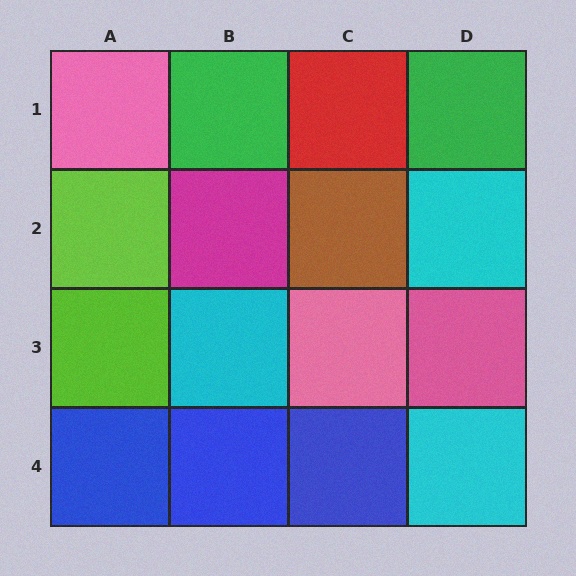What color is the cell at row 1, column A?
Pink.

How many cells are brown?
1 cell is brown.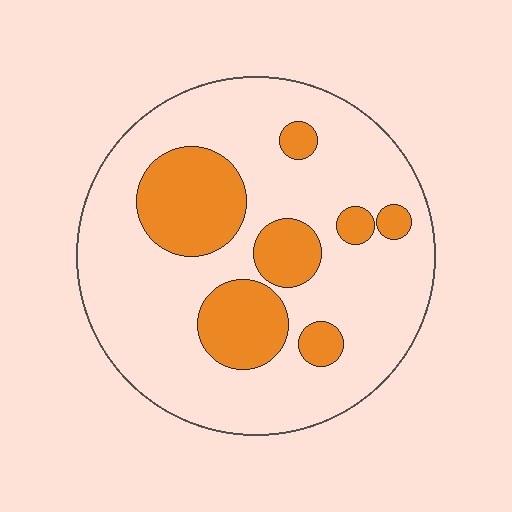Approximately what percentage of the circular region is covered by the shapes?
Approximately 25%.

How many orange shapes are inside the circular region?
7.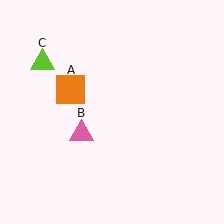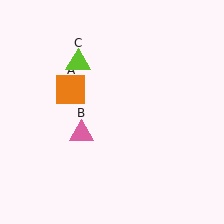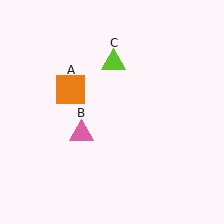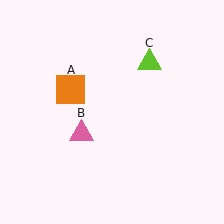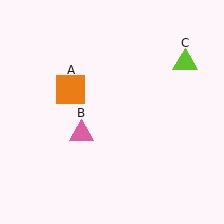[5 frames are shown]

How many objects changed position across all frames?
1 object changed position: lime triangle (object C).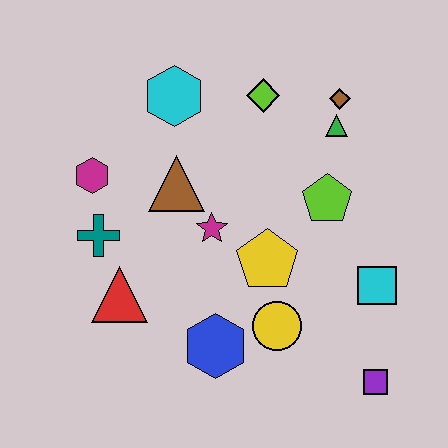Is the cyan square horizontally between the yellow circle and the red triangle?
No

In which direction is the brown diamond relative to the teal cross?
The brown diamond is to the right of the teal cross.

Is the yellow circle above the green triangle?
No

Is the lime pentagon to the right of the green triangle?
No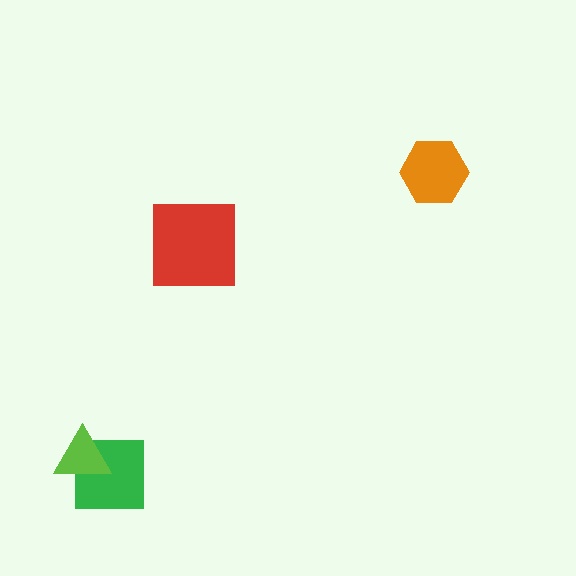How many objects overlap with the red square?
0 objects overlap with the red square.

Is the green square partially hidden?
Yes, it is partially covered by another shape.